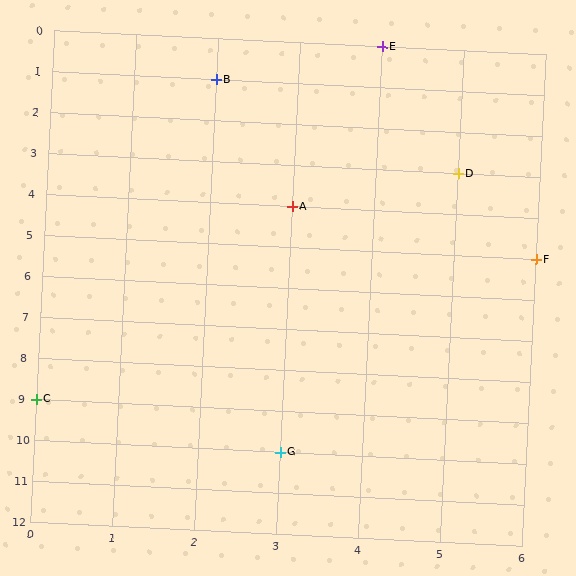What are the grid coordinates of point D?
Point D is at grid coordinates (5, 3).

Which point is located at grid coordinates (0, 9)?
Point C is at (0, 9).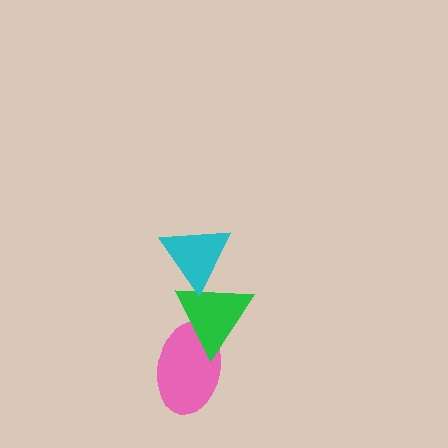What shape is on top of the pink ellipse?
The green triangle is on top of the pink ellipse.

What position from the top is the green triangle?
The green triangle is 2nd from the top.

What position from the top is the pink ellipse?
The pink ellipse is 3rd from the top.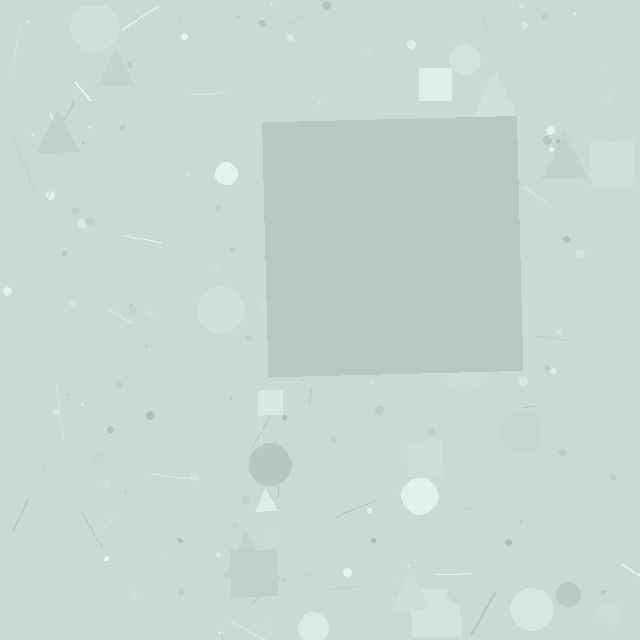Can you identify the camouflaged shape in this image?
The camouflaged shape is a square.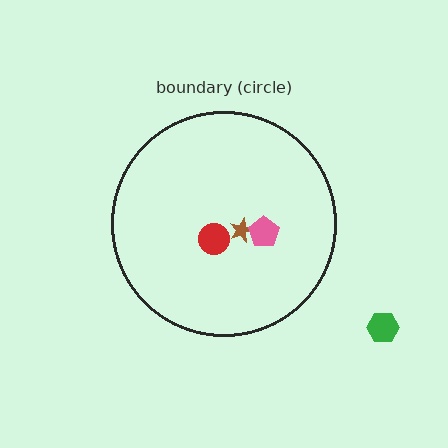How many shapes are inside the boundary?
3 inside, 1 outside.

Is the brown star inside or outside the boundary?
Inside.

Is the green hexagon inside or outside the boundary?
Outside.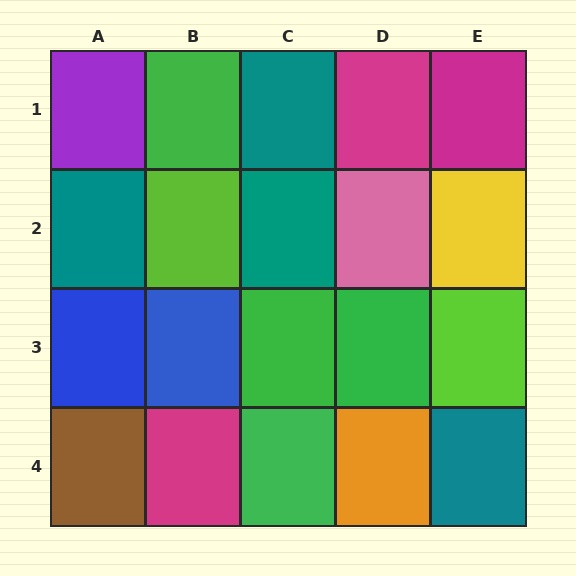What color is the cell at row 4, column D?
Orange.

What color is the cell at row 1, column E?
Magenta.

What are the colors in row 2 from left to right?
Teal, lime, teal, pink, yellow.